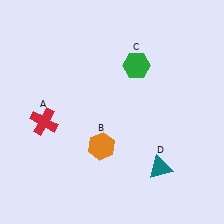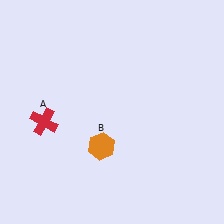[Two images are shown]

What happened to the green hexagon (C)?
The green hexagon (C) was removed in Image 2. It was in the top-right area of Image 1.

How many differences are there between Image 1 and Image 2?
There are 2 differences between the two images.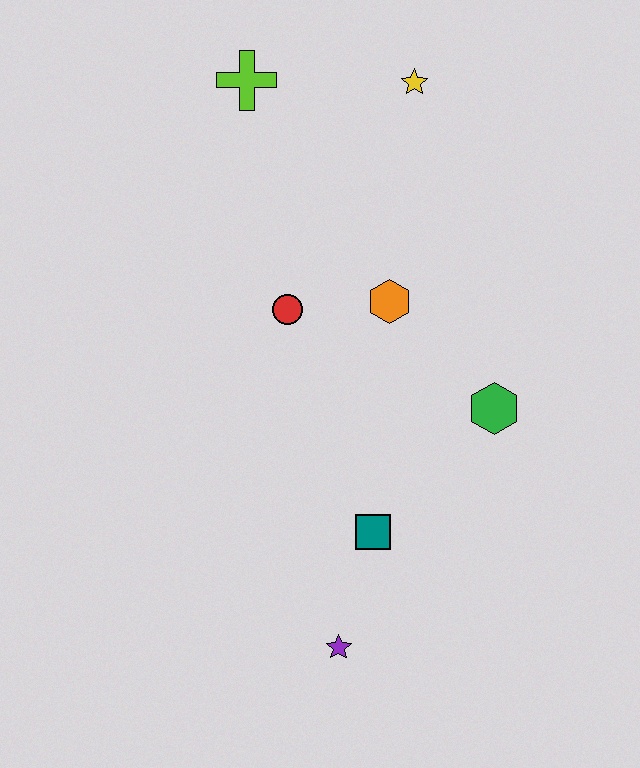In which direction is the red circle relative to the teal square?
The red circle is above the teal square.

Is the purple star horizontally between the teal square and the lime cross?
Yes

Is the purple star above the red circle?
No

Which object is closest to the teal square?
The purple star is closest to the teal square.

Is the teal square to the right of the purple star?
Yes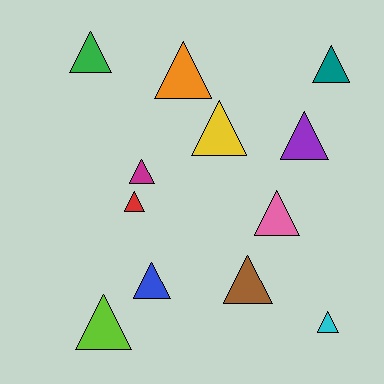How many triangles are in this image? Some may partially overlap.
There are 12 triangles.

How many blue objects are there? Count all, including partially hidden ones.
There is 1 blue object.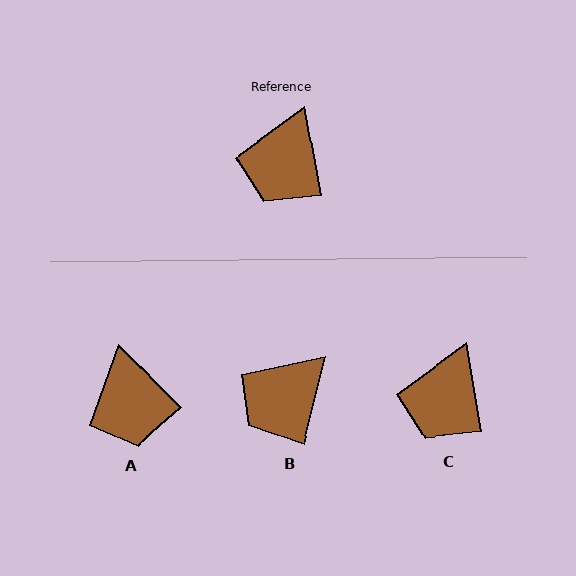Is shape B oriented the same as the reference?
No, it is off by about 24 degrees.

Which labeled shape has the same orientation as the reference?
C.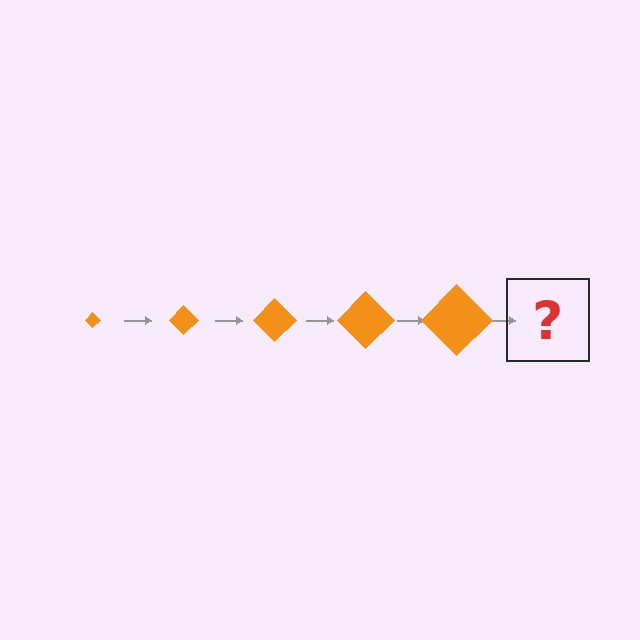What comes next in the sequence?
The next element should be an orange diamond, larger than the previous one.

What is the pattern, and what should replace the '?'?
The pattern is that the diamond gets progressively larger each step. The '?' should be an orange diamond, larger than the previous one.